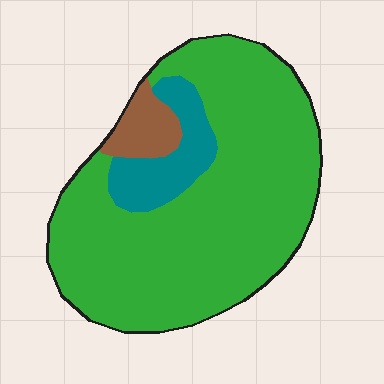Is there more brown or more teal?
Teal.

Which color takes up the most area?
Green, at roughly 80%.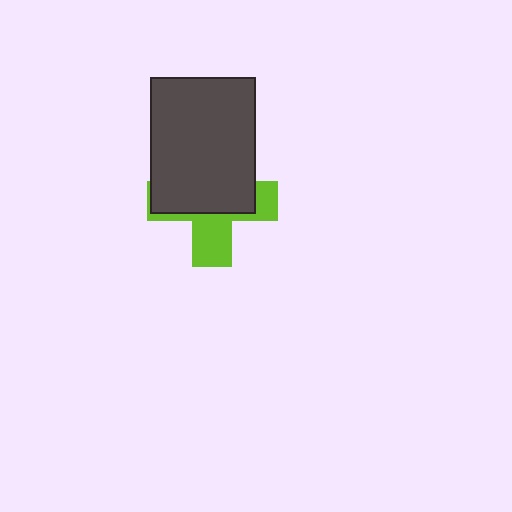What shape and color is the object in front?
The object in front is a dark gray rectangle.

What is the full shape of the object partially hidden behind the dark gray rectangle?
The partially hidden object is a lime cross.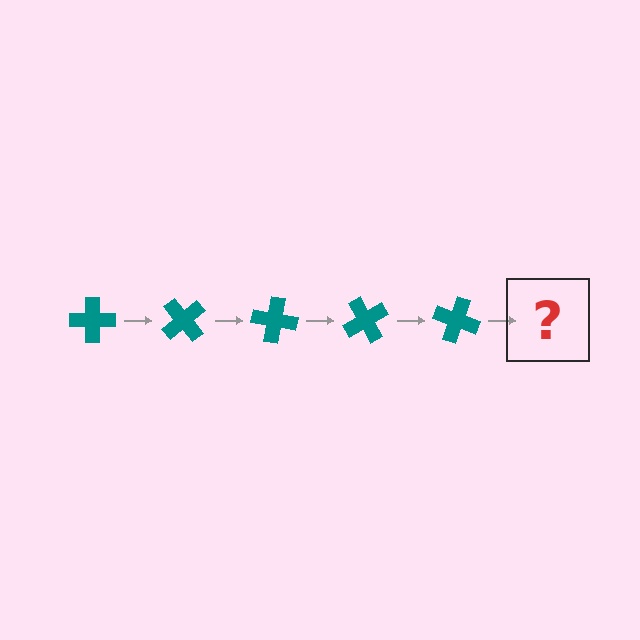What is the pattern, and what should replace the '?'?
The pattern is that the cross rotates 50 degrees each step. The '?' should be a teal cross rotated 250 degrees.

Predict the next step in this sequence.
The next step is a teal cross rotated 250 degrees.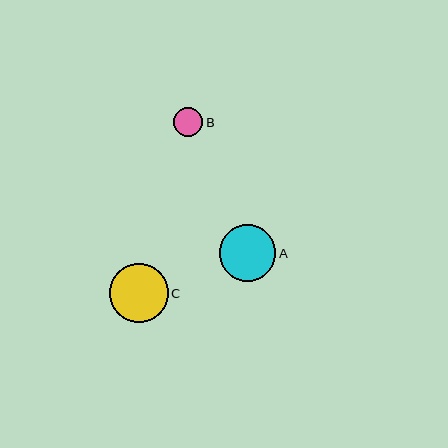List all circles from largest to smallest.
From largest to smallest: C, A, B.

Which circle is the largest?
Circle C is the largest with a size of approximately 59 pixels.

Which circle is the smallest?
Circle B is the smallest with a size of approximately 29 pixels.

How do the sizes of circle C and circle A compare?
Circle C and circle A are approximately the same size.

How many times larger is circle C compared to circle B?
Circle C is approximately 2.0 times the size of circle B.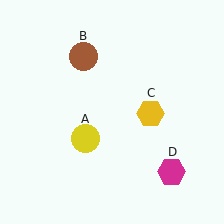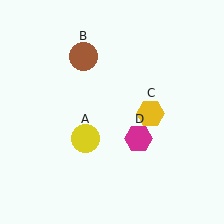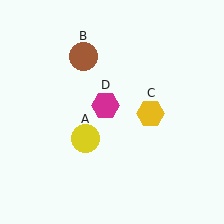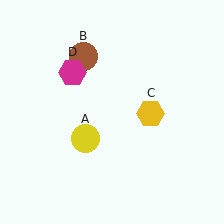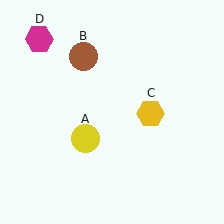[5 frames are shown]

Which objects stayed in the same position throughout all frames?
Yellow circle (object A) and brown circle (object B) and yellow hexagon (object C) remained stationary.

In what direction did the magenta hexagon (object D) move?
The magenta hexagon (object D) moved up and to the left.